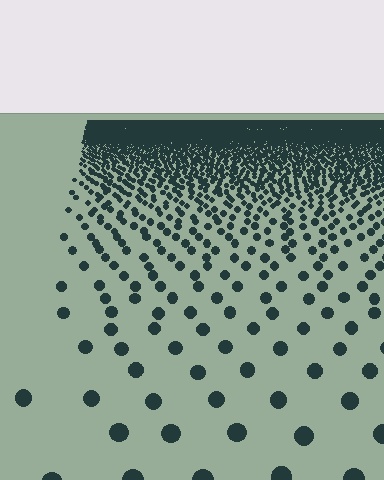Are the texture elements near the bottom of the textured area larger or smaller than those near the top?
Larger. Near the bottom, elements are closer to the viewer and appear at a bigger on-screen size.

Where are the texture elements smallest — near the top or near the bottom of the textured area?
Near the top.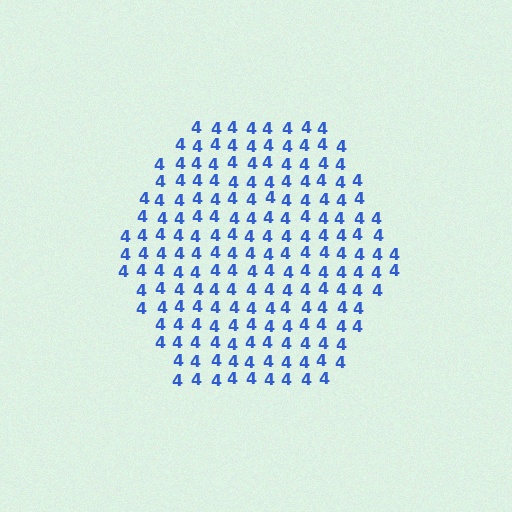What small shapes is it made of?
It is made of small digit 4's.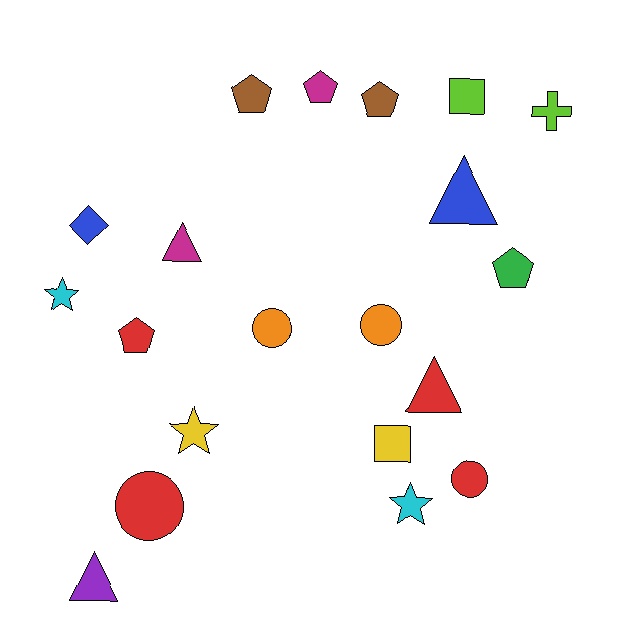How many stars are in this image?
There are 3 stars.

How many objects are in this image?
There are 20 objects.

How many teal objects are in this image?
There are no teal objects.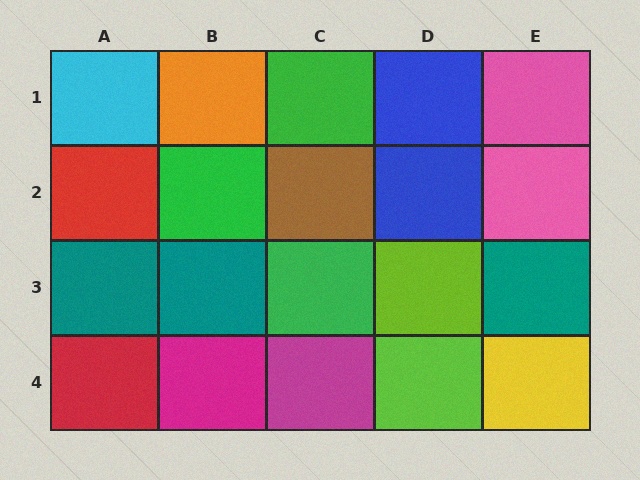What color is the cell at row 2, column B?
Green.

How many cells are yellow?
1 cell is yellow.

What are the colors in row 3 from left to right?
Teal, teal, green, lime, teal.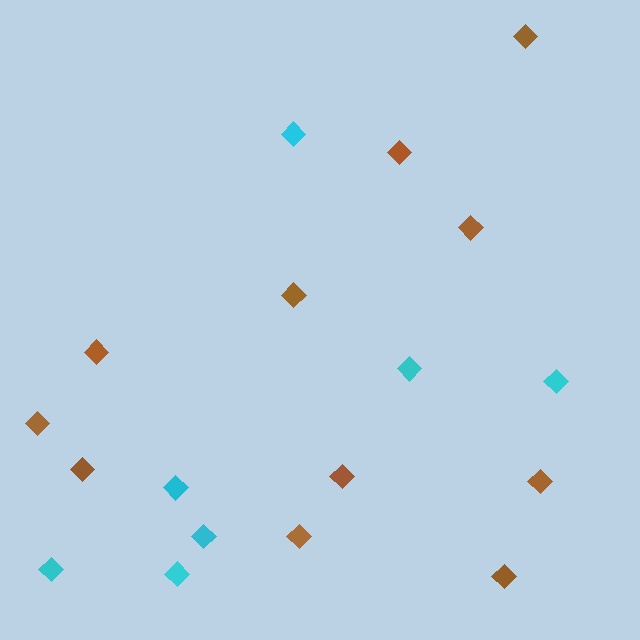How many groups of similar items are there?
There are 2 groups: one group of cyan diamonds (7) and one group of brown diamonds (11).